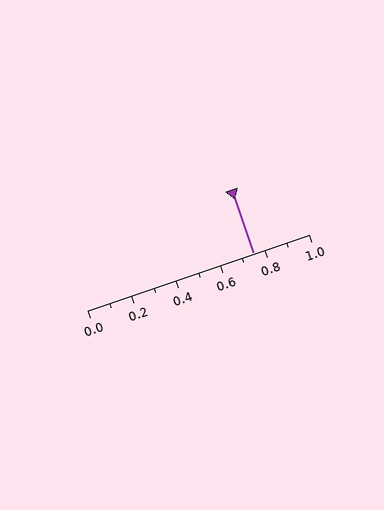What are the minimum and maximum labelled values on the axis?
The axis runs from 0.0 to 1.0.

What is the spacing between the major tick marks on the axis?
The major ticks are spaced 0.2 apart.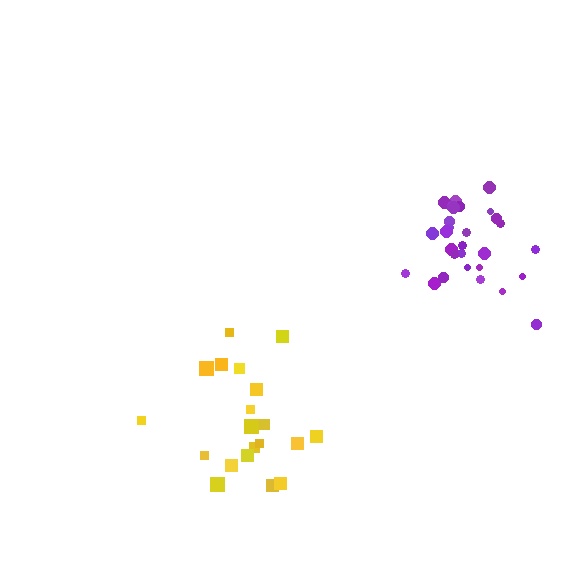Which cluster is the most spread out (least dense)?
Yellow.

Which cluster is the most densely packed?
Purple.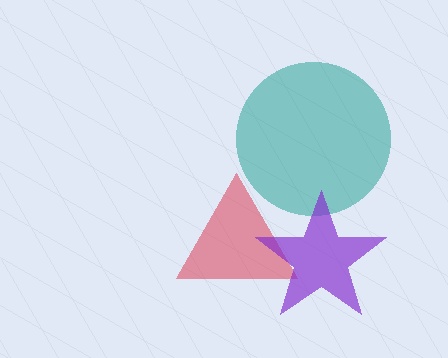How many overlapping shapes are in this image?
There are 3 overlapping shapes in the image.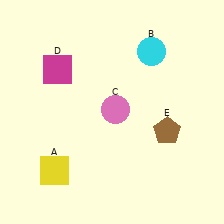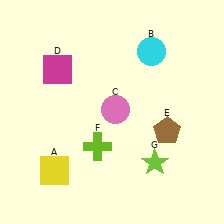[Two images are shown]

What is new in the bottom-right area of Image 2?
A lime star (G) was added in the bottom-right area of Image 2.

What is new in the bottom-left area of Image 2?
A lime cross (F) was added in the bottom-left area of Image 2.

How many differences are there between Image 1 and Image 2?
There are 2 differences between the two images.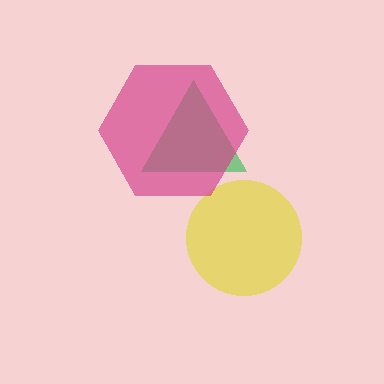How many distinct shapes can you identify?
There are 3 distinct shapes: a yellow circle, a green triangle, a magenta hexagon.